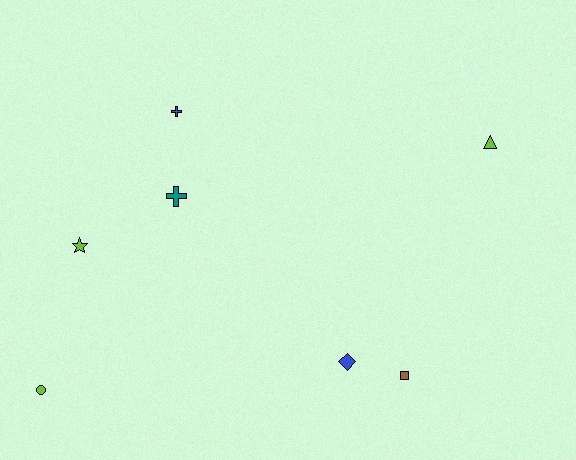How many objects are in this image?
There are 7 objects.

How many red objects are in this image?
There are no red objects.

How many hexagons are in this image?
There are no hexagons.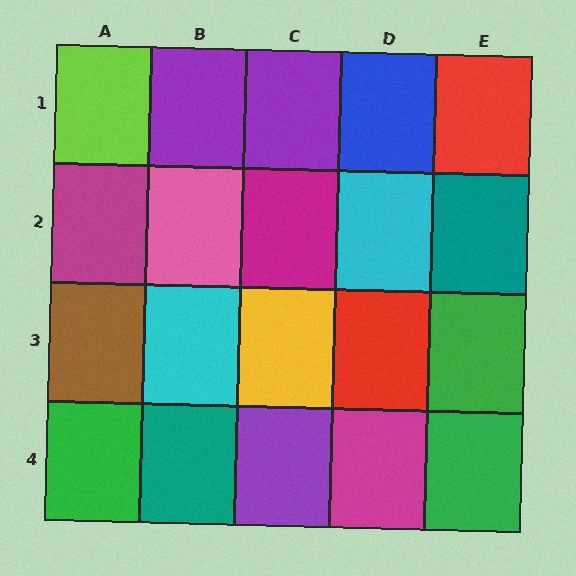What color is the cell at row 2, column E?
Teal.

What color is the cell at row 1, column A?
Lime.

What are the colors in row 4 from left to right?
Green, teal, purple, magenta, green.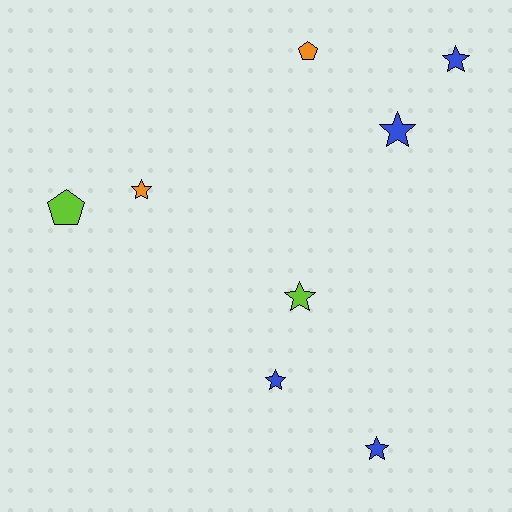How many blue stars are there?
There are 4 blue stars.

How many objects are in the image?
There are 8 objects.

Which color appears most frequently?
Blue, with 4 objects.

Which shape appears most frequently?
Star, with 6 objects.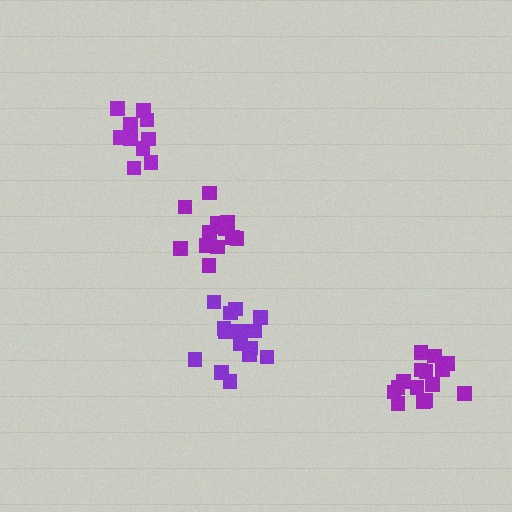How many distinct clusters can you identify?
There are 4 distinct clusters.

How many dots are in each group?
Group 1: 13 dots, Group 2: 11 dots, Group 3: 15 dots, Group 4: 15 dots (54 total).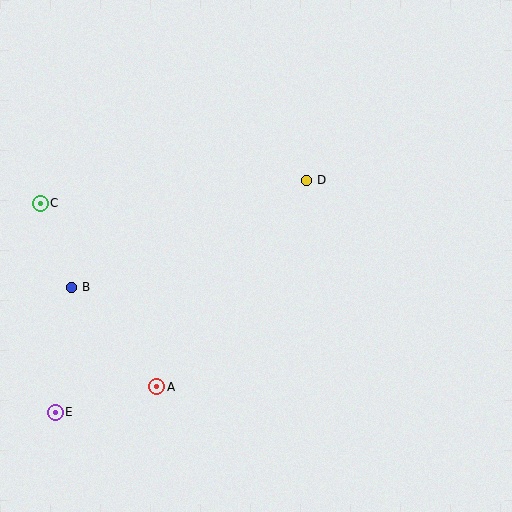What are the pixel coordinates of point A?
Point A is at (157, 387).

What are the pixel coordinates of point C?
Point C is at (40, 203).